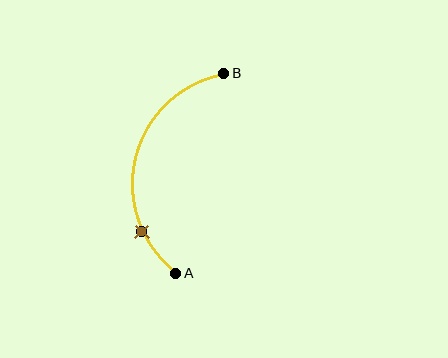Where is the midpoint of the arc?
The arc midpoint is the point on the curve farthest from the straight line joining A and B. It sits to the left of that line.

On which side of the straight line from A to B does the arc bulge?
The arc bulges to the left of the straight line connecting A and B.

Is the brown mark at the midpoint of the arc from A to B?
No. The brown mark lies on the arc but is closer to endpoint A. The arc midpoint would be at the point on the curve equidistant along the arc from both A and B.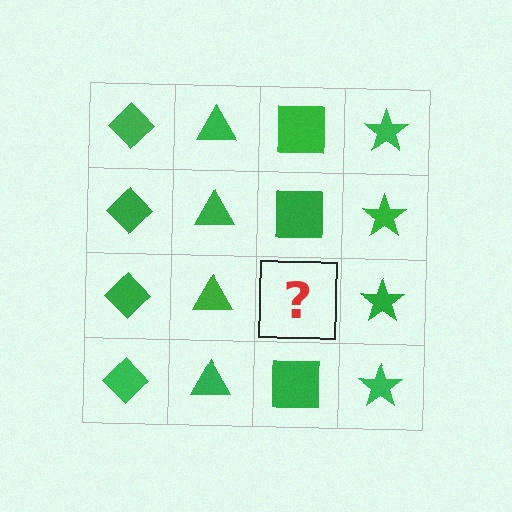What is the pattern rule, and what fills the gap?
The rule is that each column has a consistent shape. The gap should be filled with a green square.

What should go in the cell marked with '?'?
The missing cell should contain a green square.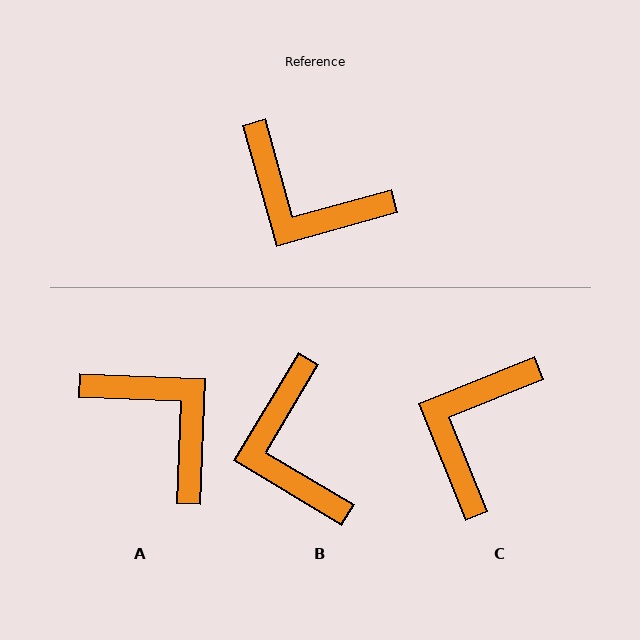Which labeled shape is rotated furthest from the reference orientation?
A, about 162 degrees away.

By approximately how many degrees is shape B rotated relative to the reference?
Approximately 47 degrees clockwise.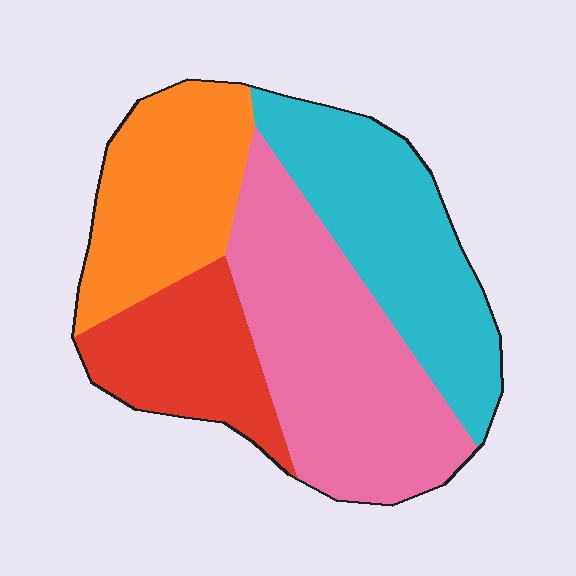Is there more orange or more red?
Orange.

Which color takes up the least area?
Red, at roughly 15%.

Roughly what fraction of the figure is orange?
Orange takes up about one fifth (1/5) of the figure.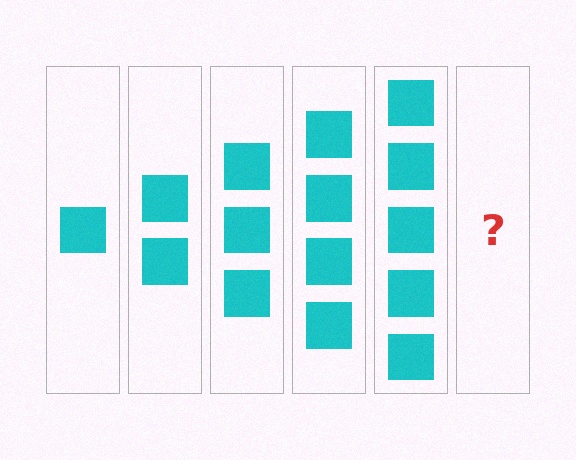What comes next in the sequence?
The next element should be 6 squares.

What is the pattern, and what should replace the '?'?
The pattern is that each step adds one more square. The '?' should be 6 squares.